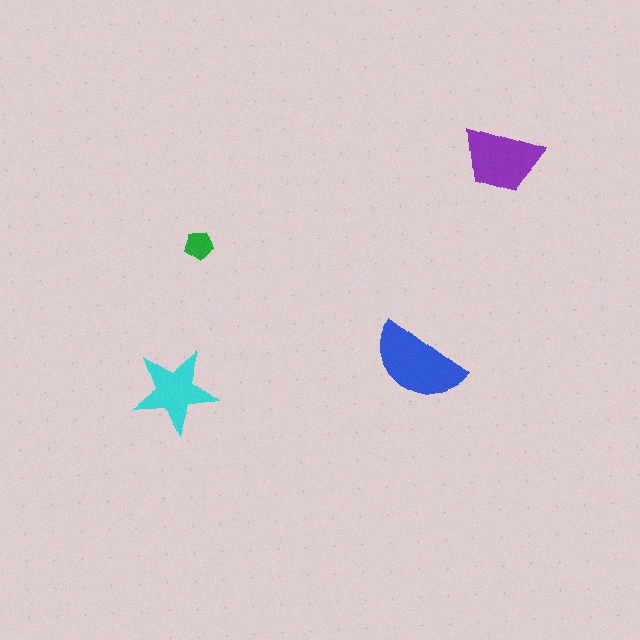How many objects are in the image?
There are 4 objects in the image.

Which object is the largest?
The blue semicircle.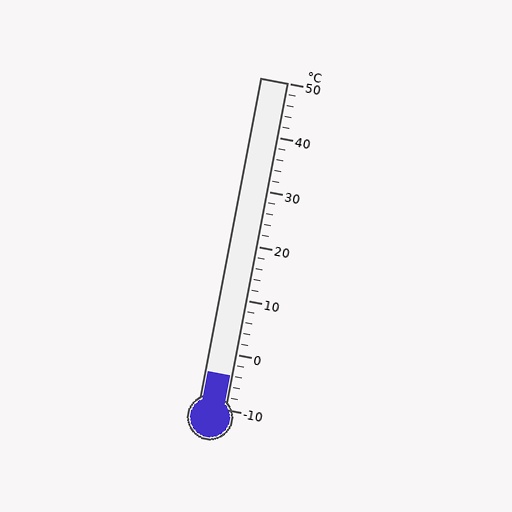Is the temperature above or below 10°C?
The temperature is below 10°C.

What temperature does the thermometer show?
The thermometer shows approximately -4°C.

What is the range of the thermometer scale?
The thermometer scale ranges from -10°C to 50°C.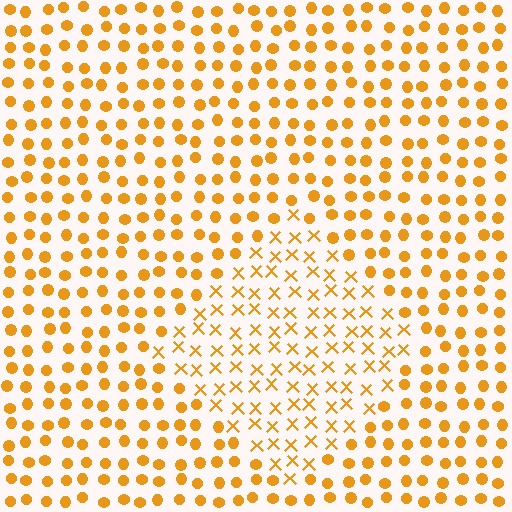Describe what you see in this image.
The image is filled with small orange elements arranged in a uniform grid. A diamond-shaped region contains X marks, while the surrounding area contains circles. The boundary is defined purely by the change in element shape.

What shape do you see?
I see a diamond.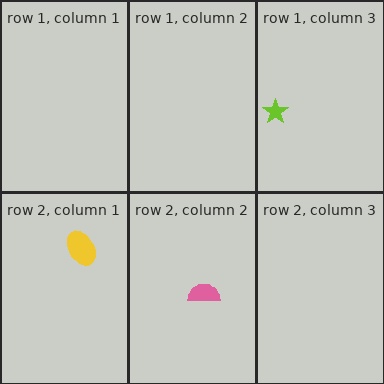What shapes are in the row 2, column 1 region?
The yellow ellipse.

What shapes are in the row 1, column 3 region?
The lime star.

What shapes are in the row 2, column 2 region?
The pink semicircle.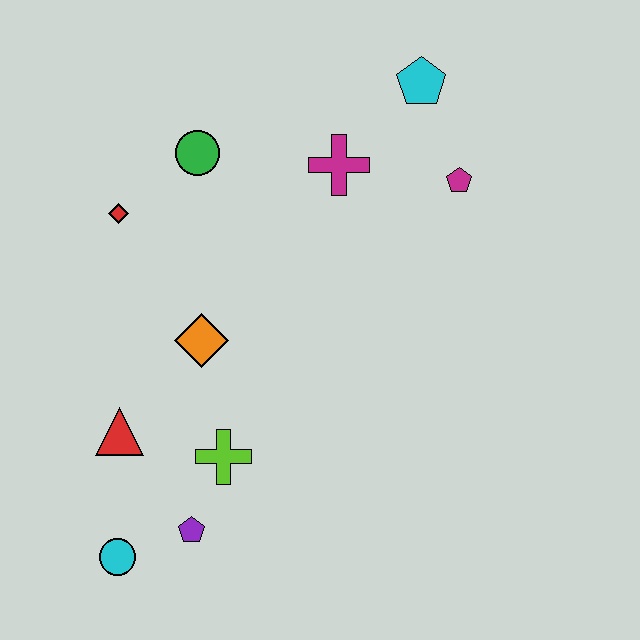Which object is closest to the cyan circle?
The purple pentagon is closest to the cyan circle.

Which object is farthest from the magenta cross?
The cyan circle is farthest from the magenta cross.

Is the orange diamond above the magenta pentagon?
No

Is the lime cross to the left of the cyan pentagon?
Yes